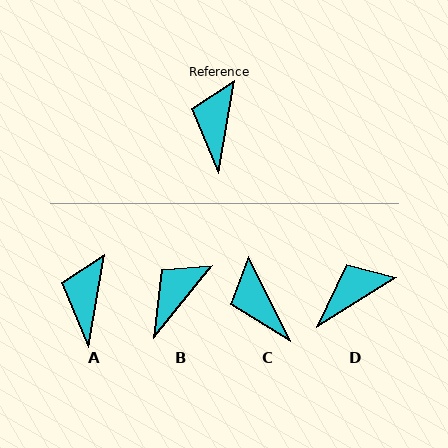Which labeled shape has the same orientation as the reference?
A.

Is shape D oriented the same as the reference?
No, it is off by about 48 degrees.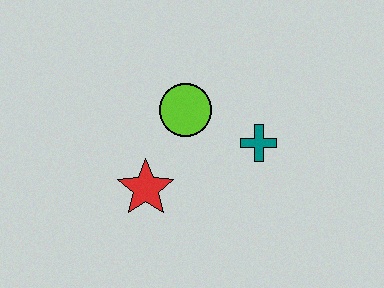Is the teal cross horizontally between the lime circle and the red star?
No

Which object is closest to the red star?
The lime circle is closest to the red star.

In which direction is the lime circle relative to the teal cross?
The lime circle is to the left of the teal cross.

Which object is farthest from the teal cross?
The red star is farthest from the teal cross.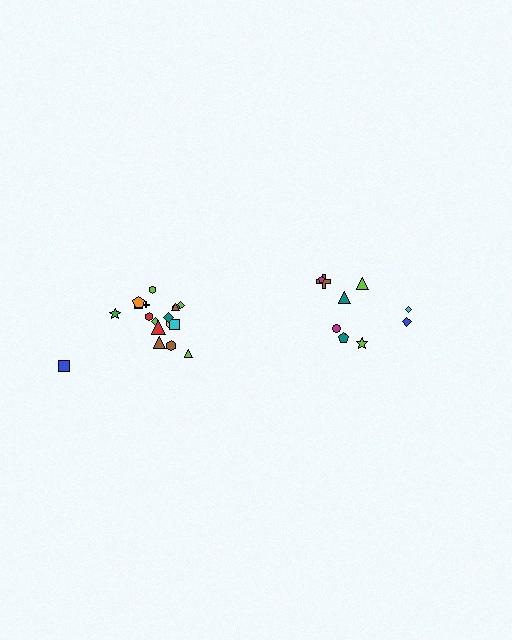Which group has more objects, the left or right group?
The left group.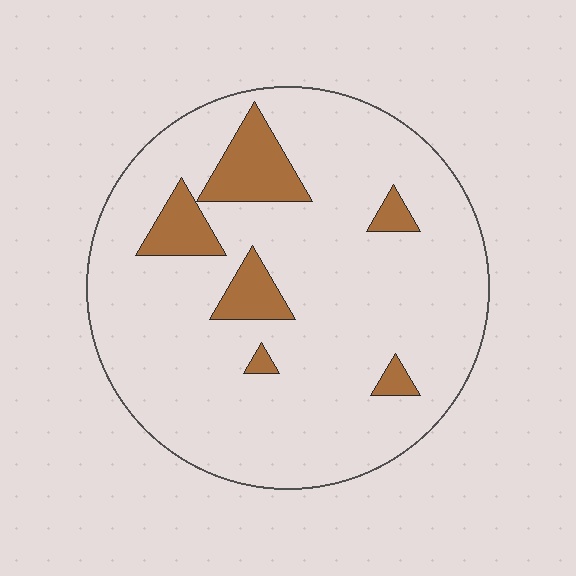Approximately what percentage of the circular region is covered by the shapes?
Approximately 10%.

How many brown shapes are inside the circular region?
6.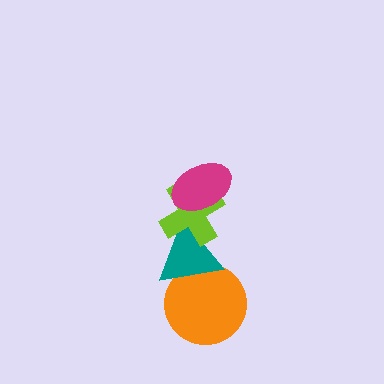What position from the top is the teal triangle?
The teal triangle is 3rd from the top.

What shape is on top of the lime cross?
The magenta ellipse is on top of the lime cross.